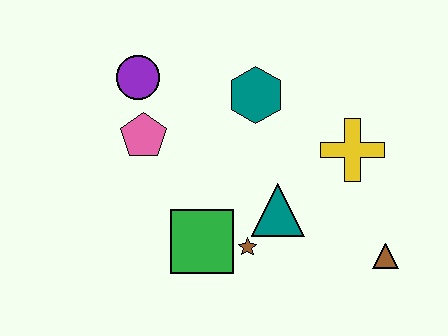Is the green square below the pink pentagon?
Yes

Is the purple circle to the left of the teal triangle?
Yes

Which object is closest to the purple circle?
The pink pentagon is closest to the purple circle.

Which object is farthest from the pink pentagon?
The brown triangle is farthest from the pink pentagon.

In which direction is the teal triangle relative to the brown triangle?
The teal triangle is to the left of the brown triangle.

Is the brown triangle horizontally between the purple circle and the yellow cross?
No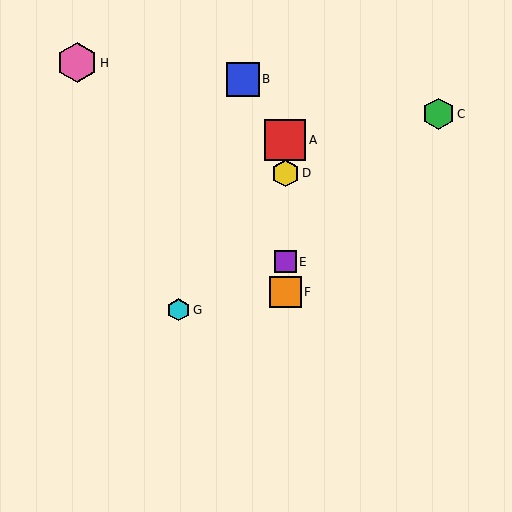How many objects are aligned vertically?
4 objects (A, D, E, F) are aligned vertically.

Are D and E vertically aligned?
Yes, both are at x≈285.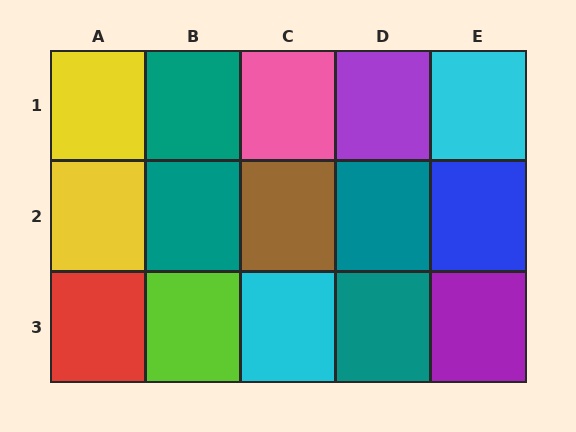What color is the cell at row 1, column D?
Purple.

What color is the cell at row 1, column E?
Cyan.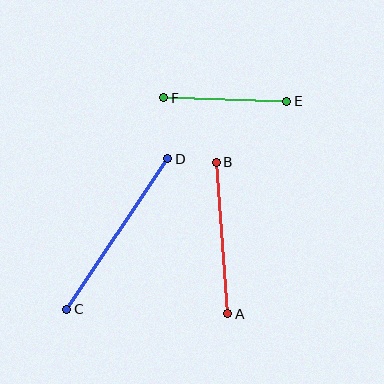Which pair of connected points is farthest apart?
Points C and D are farthest apart.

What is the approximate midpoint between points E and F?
The midpoint is at approximately (225, 99) pixels.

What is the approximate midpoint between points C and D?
The midpoint is at approximately (117, 234) pixels.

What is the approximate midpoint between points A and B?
The midpoint is at approximately (222, 238) pixels.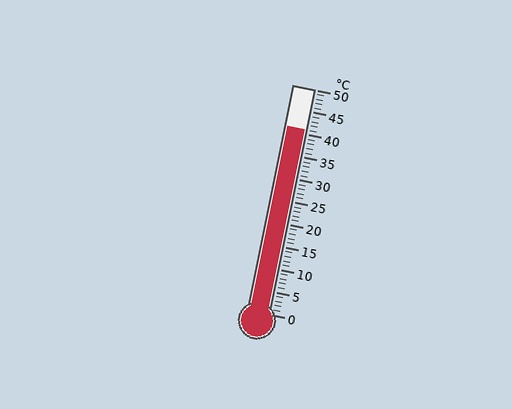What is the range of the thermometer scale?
The thermometer scale ranges from 0°C to 50°C.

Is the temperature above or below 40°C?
The temperature is above 40°C.